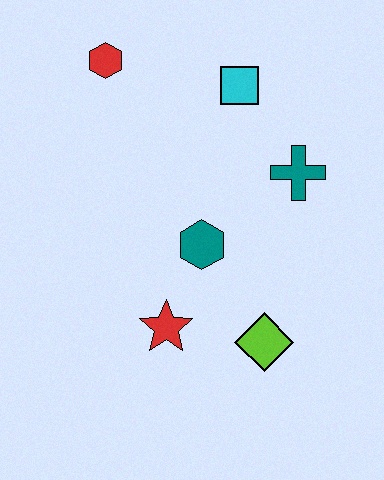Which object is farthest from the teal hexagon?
The red hexagon is farthest from the teal hexagon.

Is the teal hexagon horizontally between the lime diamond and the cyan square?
No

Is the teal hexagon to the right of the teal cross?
No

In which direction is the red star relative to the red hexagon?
The red star is below the red hexagon.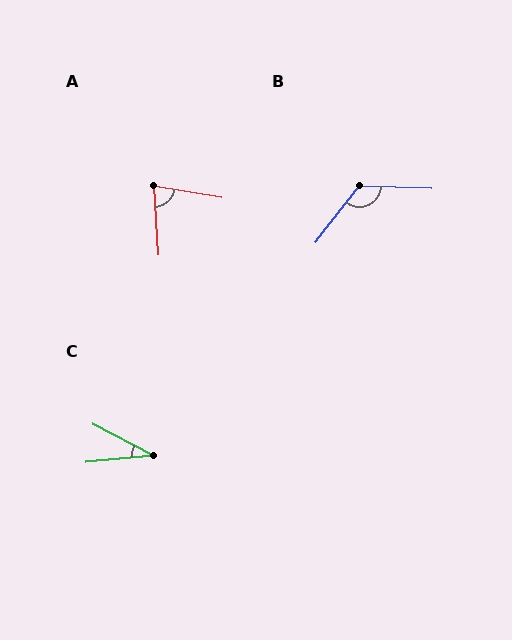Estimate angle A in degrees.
Approximately 77 degrees.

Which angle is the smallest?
C, at approximately 34 degrees.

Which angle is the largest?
B, at approximately 125 degrees.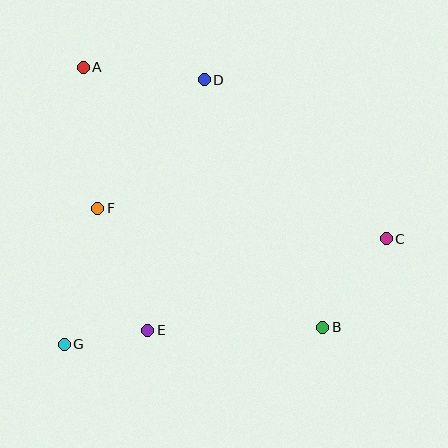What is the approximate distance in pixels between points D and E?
The distance between D and E is approximately 257 pixels.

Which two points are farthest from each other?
Points A and B are farthest from each other.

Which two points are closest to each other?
Points E and G are closest to each other.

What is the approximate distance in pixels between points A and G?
The distance between A and G is approximately 278 pixels.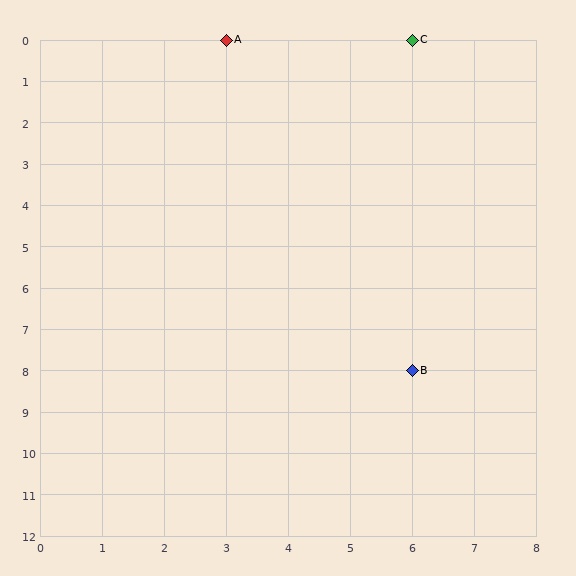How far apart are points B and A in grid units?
Points B and A are 3 columns and 8 rows apart (about 8.5 grid units diagonally).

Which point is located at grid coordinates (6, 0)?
Point C is at (6, 0).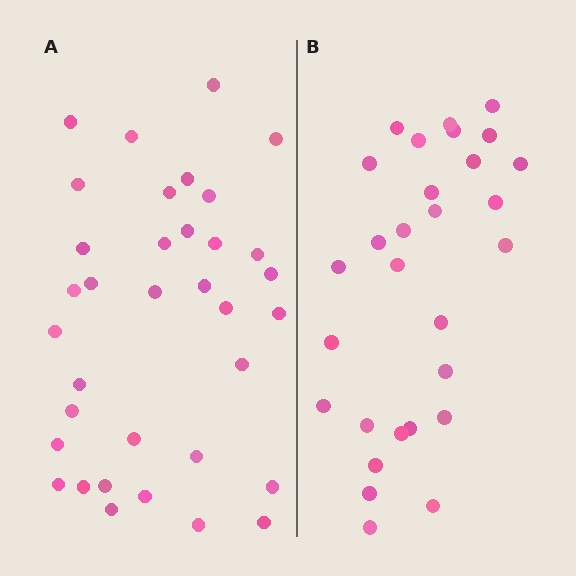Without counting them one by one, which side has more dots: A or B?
Region A (the left region) has more dots.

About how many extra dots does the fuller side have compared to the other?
Region A has about 6 more dots than region B.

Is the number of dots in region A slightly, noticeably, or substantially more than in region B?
Region A has only slightly more — the two regions are fairly close. The ratio is roughly 1.2 to 1.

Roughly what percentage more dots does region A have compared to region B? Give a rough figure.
About 20% more.